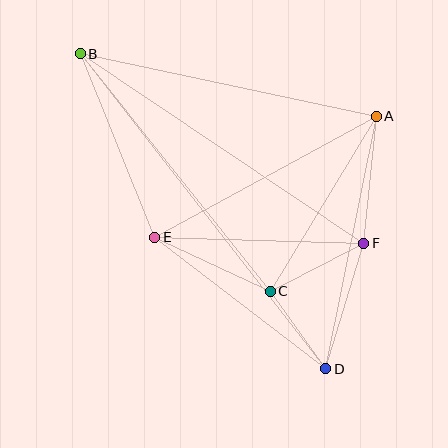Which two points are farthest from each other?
Points B and D are farthest from each other.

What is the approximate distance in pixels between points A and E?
The distance between A and E is approximately 252 pixels.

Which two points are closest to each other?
Points C and D are closest to each other.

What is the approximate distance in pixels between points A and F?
The distance between A and F is approximately 127 pixels.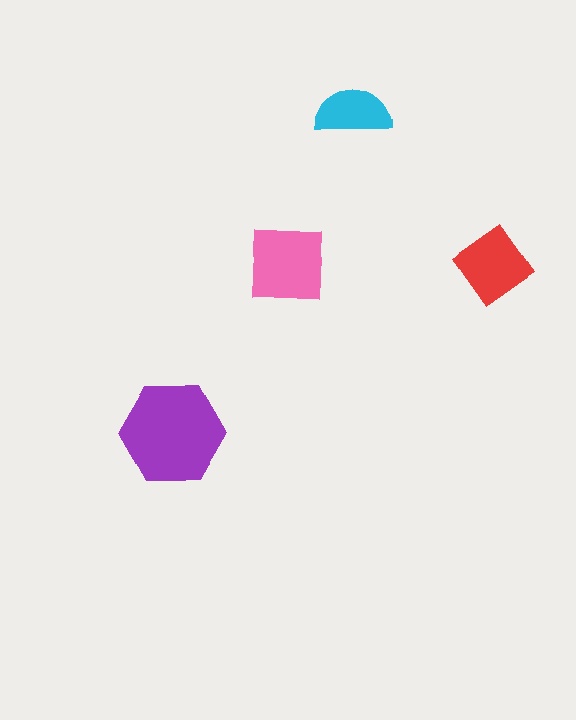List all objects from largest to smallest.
The purple hexagon, the pink square, the red diamond, the cyan semicircle.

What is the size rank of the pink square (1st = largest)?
2nd.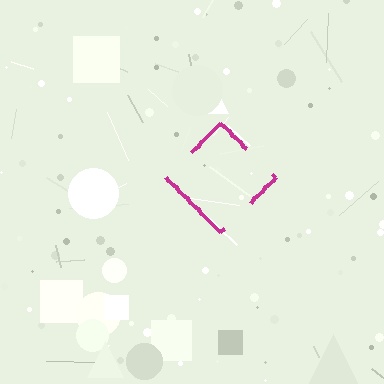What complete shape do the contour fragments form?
The contour fragments form a diamond.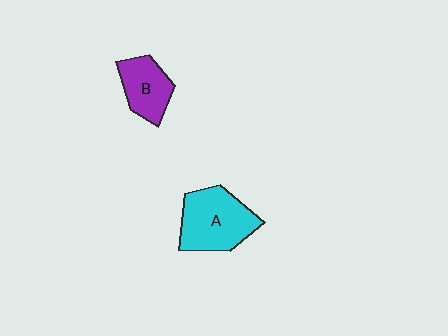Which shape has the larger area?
Shape A (cyan).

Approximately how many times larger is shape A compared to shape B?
Approximately 1.5 times.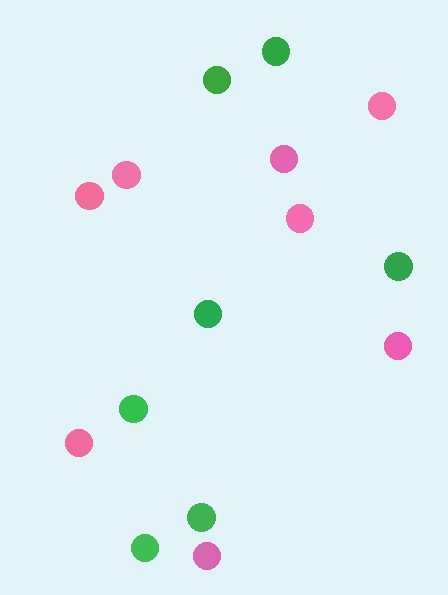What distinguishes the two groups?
There are 2 groups: one group of green circles (7) and one group of pink circles (8).